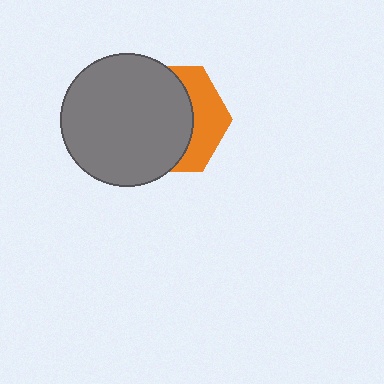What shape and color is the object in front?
The object in front is a gray circle.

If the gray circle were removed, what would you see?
You would see the complete orange hexagon.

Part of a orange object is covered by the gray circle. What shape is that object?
It is a hexagon.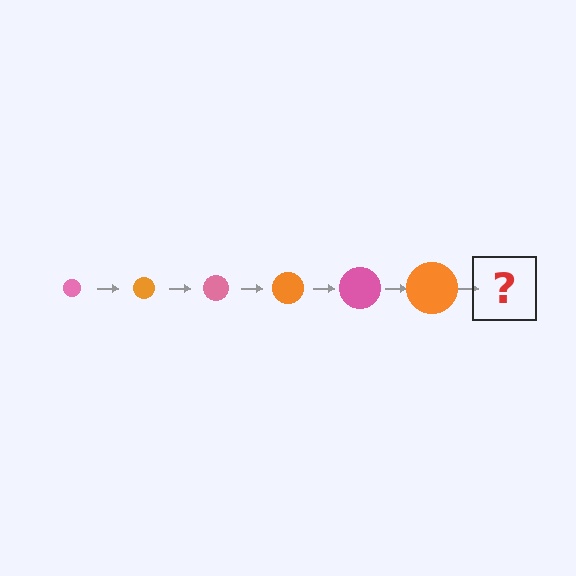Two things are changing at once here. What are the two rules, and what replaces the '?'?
The two rules are that the circle grows larger each step and the color cycles through pink and orange. The '?' should be a pink circle, larger than the previous one.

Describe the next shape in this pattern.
It should be a pink circle, larger than the previous one.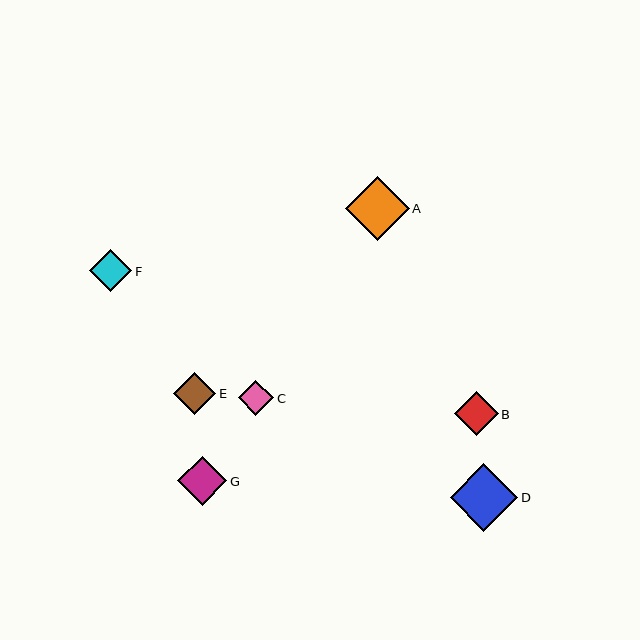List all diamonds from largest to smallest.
From largest to smallest: D, A, G, B, F, E, C.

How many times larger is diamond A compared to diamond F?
Diamond A is approximately 1.5 times the size of diamond F.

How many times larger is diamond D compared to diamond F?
Diamond D is approximately 1.6 times the size of diamond F.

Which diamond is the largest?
Diamond D is the largest with a size of approximately 68 pixels.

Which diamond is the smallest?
Diamond C is the smallest with a size of approximately 35 pixels.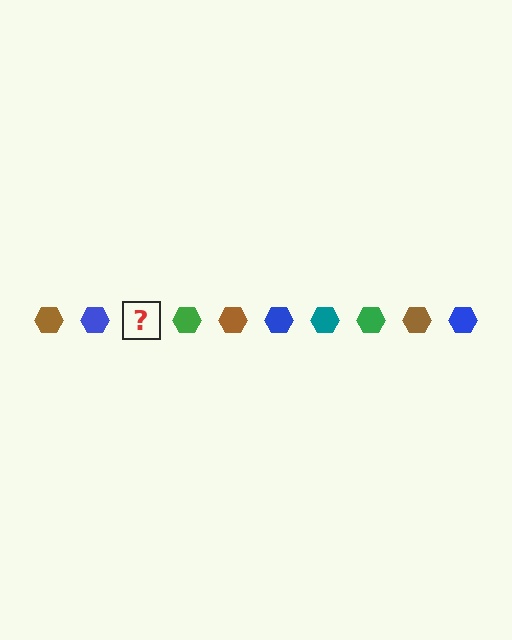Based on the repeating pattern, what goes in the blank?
The blank should be a teal hexagon.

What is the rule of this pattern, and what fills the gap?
The rule is that the pattern cycles through brown, blue, teal, green hexagons. The gap should be filled with a teal hexagon.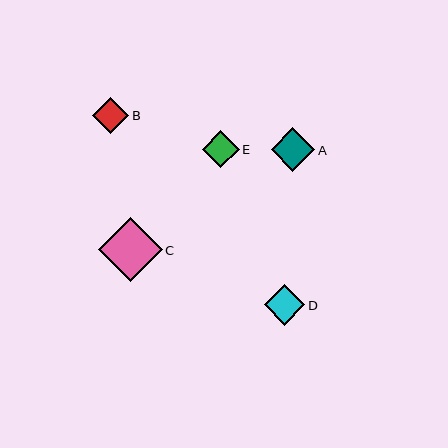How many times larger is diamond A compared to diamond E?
Diamond A is approximately 1.2 times the size of diamond E.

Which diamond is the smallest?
Diamond B is the smallest with a size of approximately 36 pixels.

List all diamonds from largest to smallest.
From largest to smallest: C, A, D, E, B.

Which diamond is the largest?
Diamond C is the largest with a size of approximately 64 pixels.